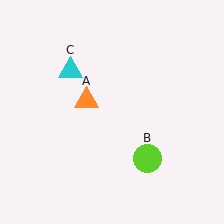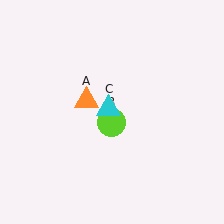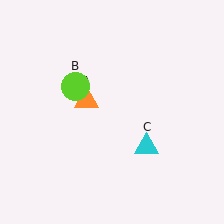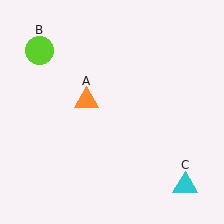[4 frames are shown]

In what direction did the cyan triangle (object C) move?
The cyan triangle (object C) moved down and to the right.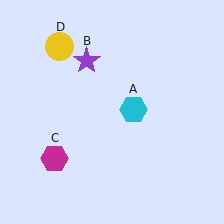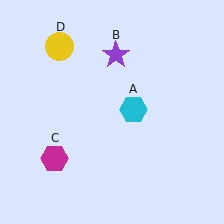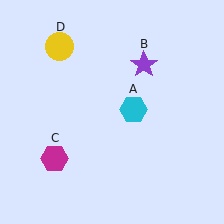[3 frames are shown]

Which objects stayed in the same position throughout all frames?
Cyan hexagon (object A) and magenta hexagon (object C) and yellow circle (object D) remained stationary.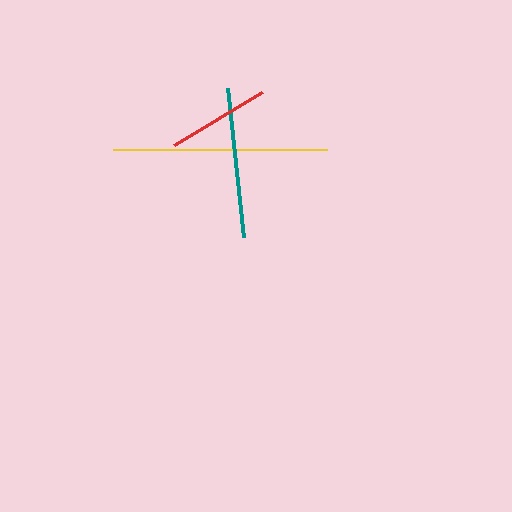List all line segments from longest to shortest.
From longest to shortest: yellow, teal, red.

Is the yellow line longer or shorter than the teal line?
The yellow line is longer than the teal line.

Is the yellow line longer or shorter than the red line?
The yellow line is longer than the red line.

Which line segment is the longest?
The yellow line is the longest at approximately 214 pixels.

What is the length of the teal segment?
The teal segment is approximately 150 pixels long.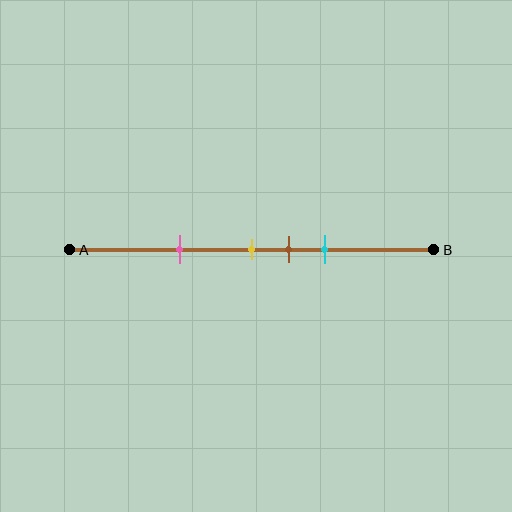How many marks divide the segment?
There are 4 marks dividing the segment.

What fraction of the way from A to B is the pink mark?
The pink mark is approximately 30% (0.3) of the way from A to B.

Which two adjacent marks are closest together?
The yellow and brown marks are the closest adjacent pair.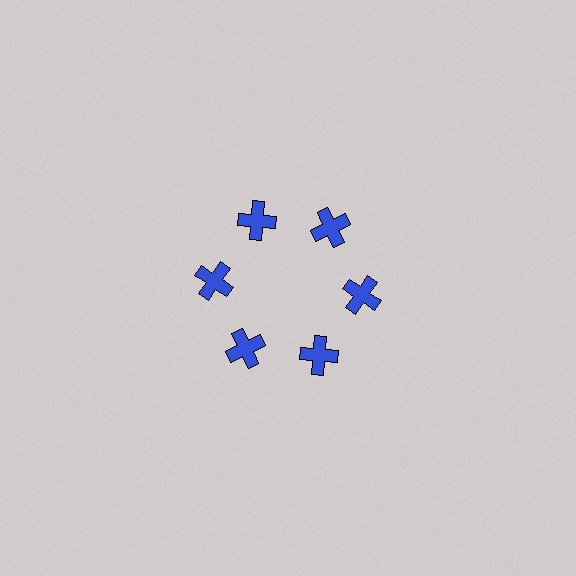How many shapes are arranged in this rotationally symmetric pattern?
There are 6 shapes, arranged in 6 groups of 1.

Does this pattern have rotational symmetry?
Yes, this pattern has 6-fold rotational symmetry. It looks the same after rotating 60 degrees around the center.